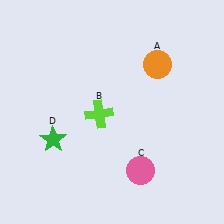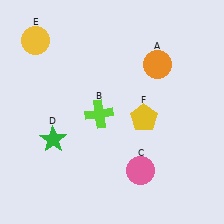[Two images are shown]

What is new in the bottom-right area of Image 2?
A yellow pentagon (F) was added in the bottom-right area of Image 2.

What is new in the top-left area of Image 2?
A yellow circle (E) was added in the top-left area of Image 2.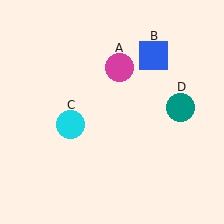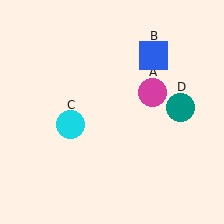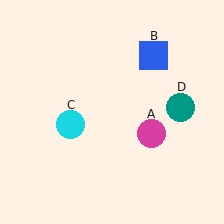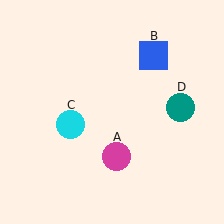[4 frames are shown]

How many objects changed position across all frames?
1 object changed position: magenta circle (object A).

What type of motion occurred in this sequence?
The magenta circle (object A) rotated clockwise around the center of the scene.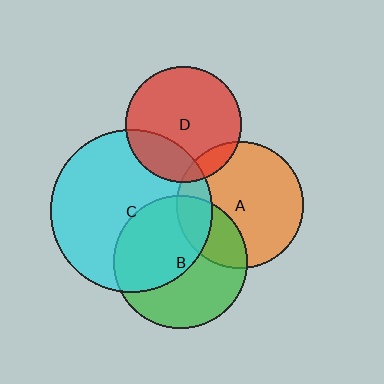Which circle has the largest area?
Circle C (cyan).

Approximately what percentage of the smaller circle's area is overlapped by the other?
Approximately 25%.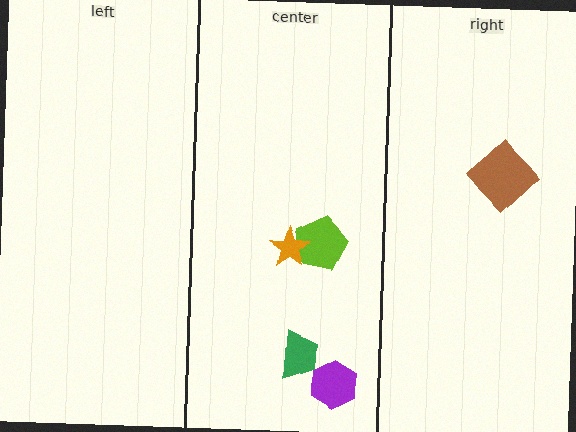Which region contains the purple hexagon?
The center region.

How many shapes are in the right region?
1.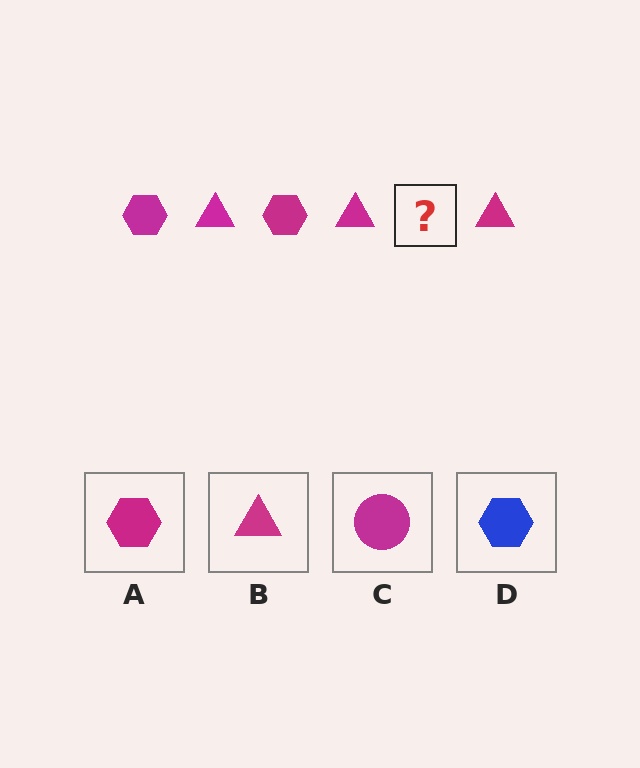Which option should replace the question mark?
Option A.